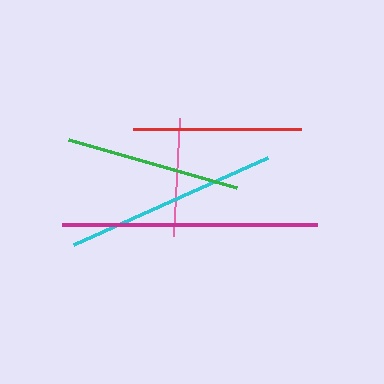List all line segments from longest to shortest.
From longest to shortest: magenta, cyan, green, red, pink.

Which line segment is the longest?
The magenta line is the longest at approximately 254 pixels.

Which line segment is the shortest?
The pink line is the shortest at approximately 118 pixels.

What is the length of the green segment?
The green segment is approximately 175 pixels long.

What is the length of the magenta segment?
The magenta segment is approximately 254 pixels long.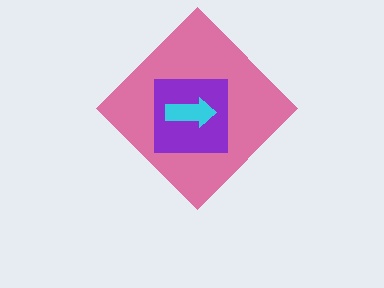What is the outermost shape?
The pink diamond.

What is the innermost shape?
The cyan arrow.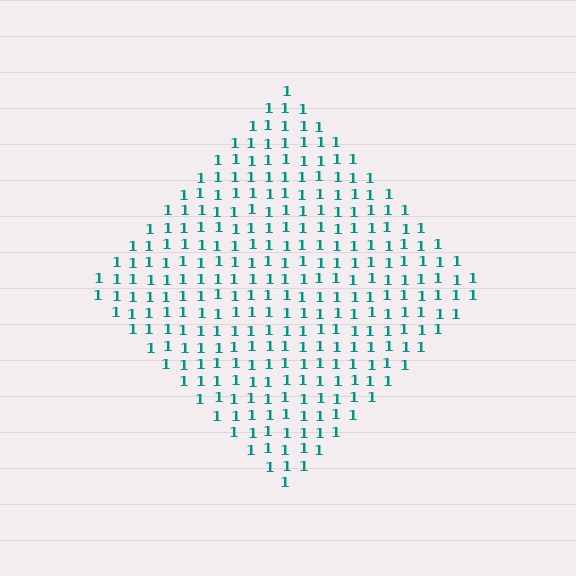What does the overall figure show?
The overall figure shows a diamond.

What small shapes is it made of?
It is made of small digit 1's.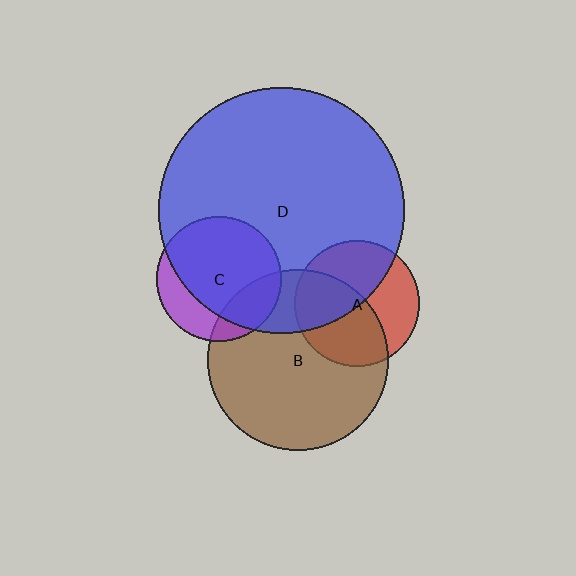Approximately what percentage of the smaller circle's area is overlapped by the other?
Approximately 25%.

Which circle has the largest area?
Circle D (blue).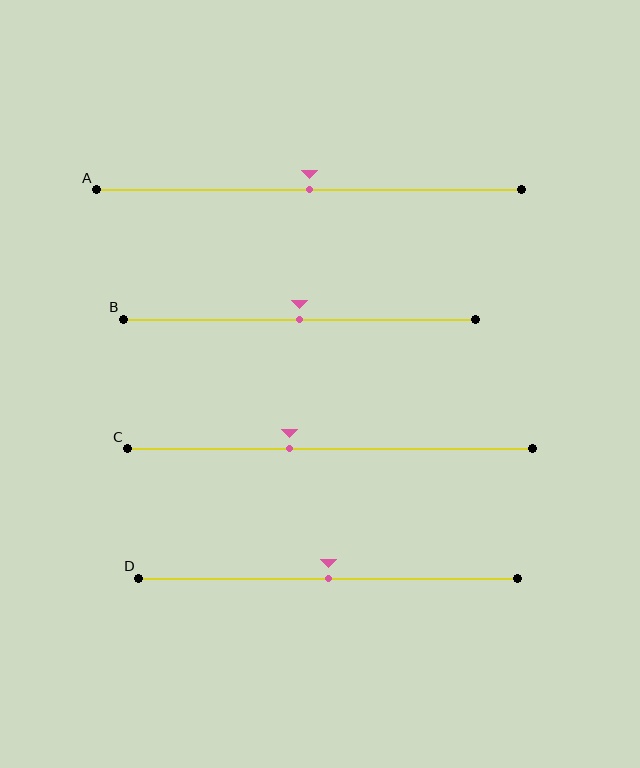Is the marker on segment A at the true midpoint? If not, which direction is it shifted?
Yes, the marker on segment A is at the true midpoint.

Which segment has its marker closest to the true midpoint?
Segment A has its marker closest to the true midpoint.